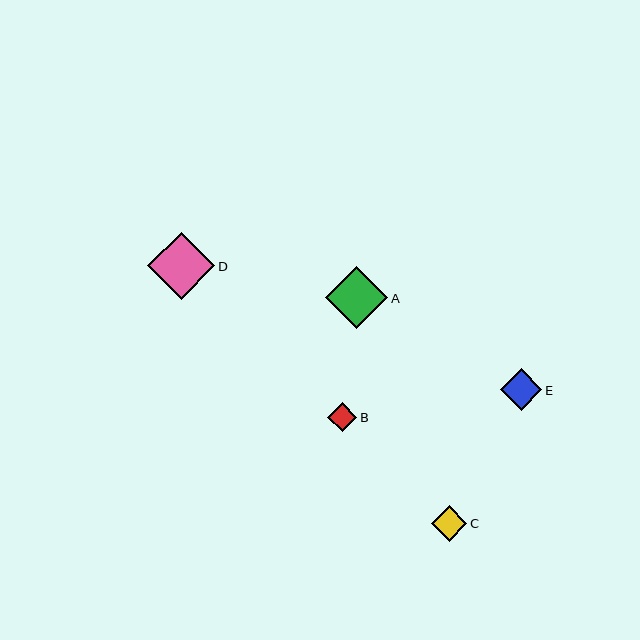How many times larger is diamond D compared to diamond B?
Diamond D is approximately 2.3 times the size of diamond B.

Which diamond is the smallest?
Diamond B is the smallest with a size of approximately 29 pixels.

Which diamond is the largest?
Diamond D is the largest with a size of approximately 67 pixels.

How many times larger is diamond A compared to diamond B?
Diamond A is approximately 2.2 times the size of diamond B.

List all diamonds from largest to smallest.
From largest to smallest: D, A, E, C, B.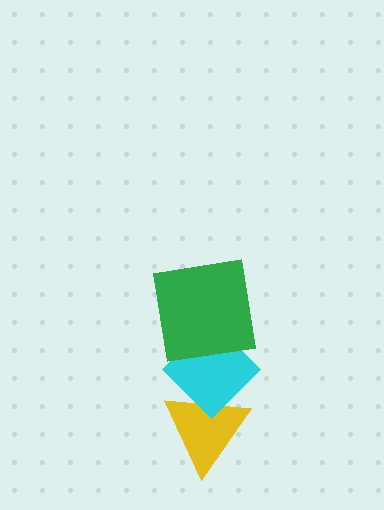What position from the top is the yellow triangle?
The yellow triangle is 3rd from the top.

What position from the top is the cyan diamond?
The cyan diamond is 2nd from the top.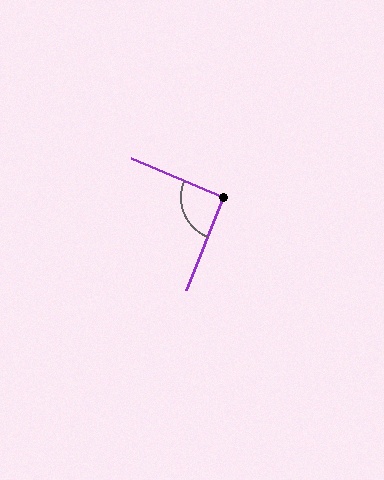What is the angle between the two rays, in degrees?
Approximately 91 degrees.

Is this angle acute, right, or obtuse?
It is approximately a right angle.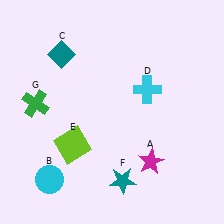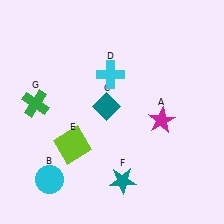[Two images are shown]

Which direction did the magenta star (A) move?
The magenta star (A) moved up.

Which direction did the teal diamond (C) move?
The teal diamond (C) moved down.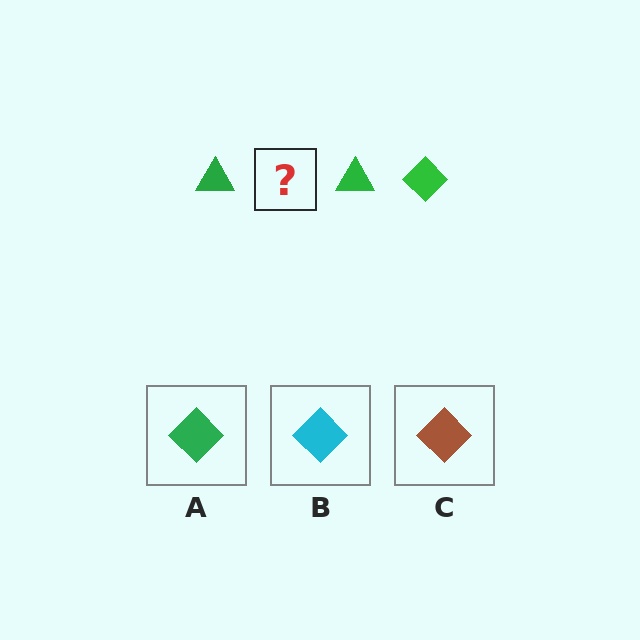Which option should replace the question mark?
Option A.